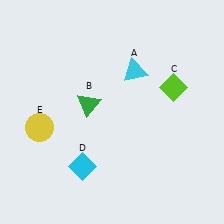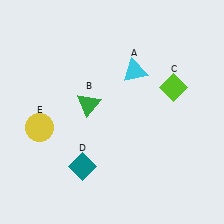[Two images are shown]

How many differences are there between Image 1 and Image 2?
There is 1 difference between the two images.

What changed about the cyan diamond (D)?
In Image 1, D is cyan. In Image 2, it changed to teal.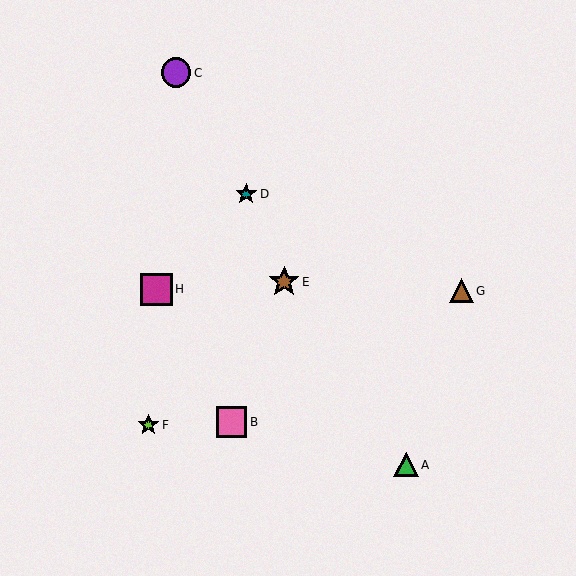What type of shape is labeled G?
Shape G is a brown triangle.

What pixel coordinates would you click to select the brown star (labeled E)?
Click at (284, 282) to select the brown star E.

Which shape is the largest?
The magenta square (labeled H) is the largest.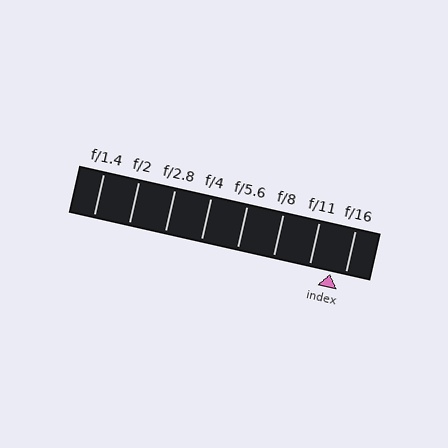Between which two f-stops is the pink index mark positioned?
The index mark is between f/11 and f/16.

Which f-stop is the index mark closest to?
The index mark is closest to f/16.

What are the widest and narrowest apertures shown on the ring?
The widest aperture shown is f/1.4 and the narrowest is f/16.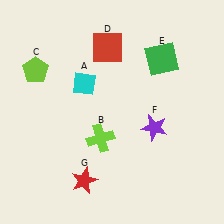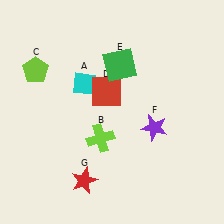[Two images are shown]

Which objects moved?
The objects that moved are: the red square (D), the green square (E).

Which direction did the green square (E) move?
The green square (E) moved left.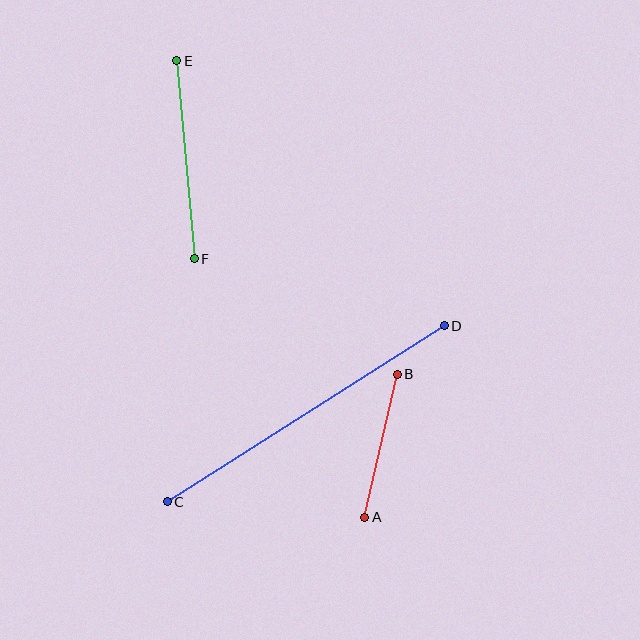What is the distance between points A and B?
The distance is approximately 147 pixels.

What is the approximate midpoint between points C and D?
The midpoint is at approximately (306, 414) pixels.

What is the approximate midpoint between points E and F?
The midpoint is at approximately (186, 160) pixels.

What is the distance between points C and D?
The distance is approximately 328 pixels.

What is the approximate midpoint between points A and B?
The midpoint is at approximately (381, 446) pixels.